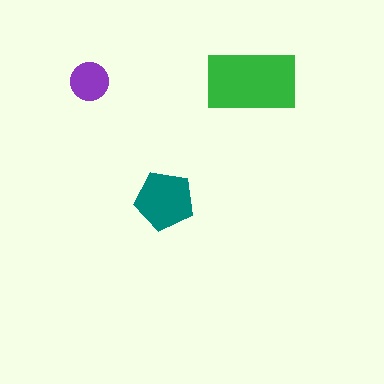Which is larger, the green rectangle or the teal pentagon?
The green rectangle.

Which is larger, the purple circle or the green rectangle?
The green rectangle.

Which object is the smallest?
The purple circle.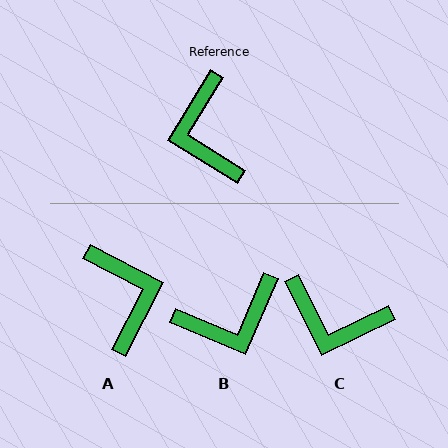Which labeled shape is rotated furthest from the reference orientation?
A, about 176 degrees away.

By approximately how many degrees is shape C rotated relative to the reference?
Approximately 58 degrees counter-clockwise.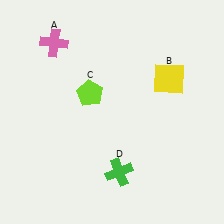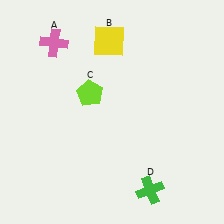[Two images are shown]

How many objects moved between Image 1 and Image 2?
2 objects moved between the two images.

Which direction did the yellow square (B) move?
The yellow square (B) moved left.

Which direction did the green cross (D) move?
The green cross (D) moved right.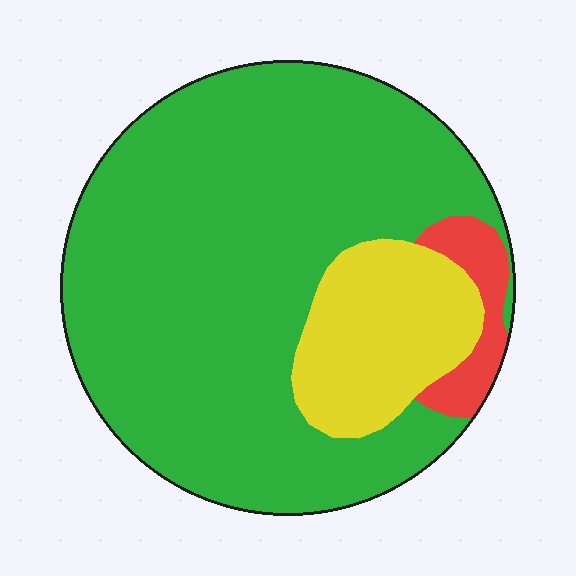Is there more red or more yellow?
Yellow.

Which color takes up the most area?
Green, at roughly 80%.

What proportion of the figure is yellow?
Yellow takes up about one sixth (1/6) of the figure.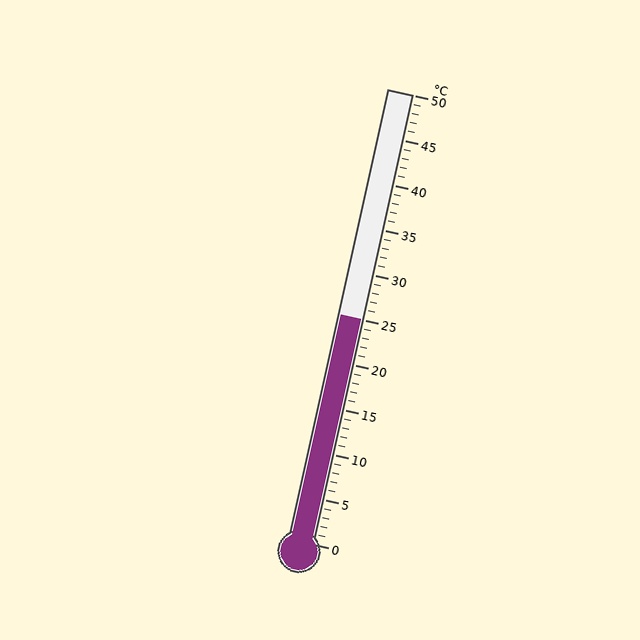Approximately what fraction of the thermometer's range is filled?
The thermometer is filled to approximately 50% of its range.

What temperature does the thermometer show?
The thermometer shows approximately 25°C.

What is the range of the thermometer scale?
The thermometer scale ranges from 0°C to 50°C.